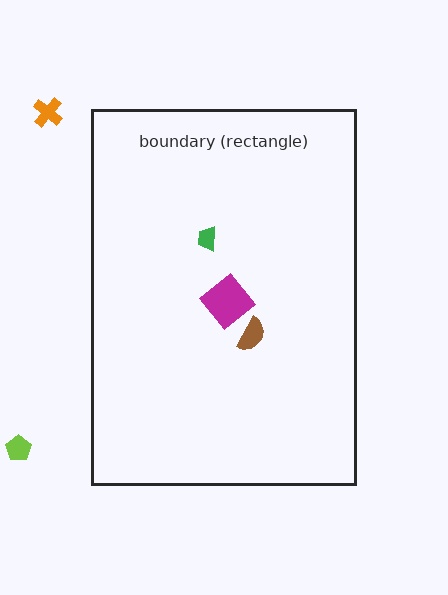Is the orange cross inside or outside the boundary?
Outside.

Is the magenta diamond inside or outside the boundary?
Inside.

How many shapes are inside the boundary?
3 inside, 2 outside.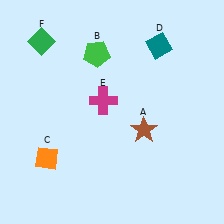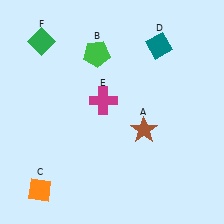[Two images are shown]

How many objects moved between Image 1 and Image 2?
1 object moved between the two images.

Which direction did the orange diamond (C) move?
The orange diamond (C) moved down.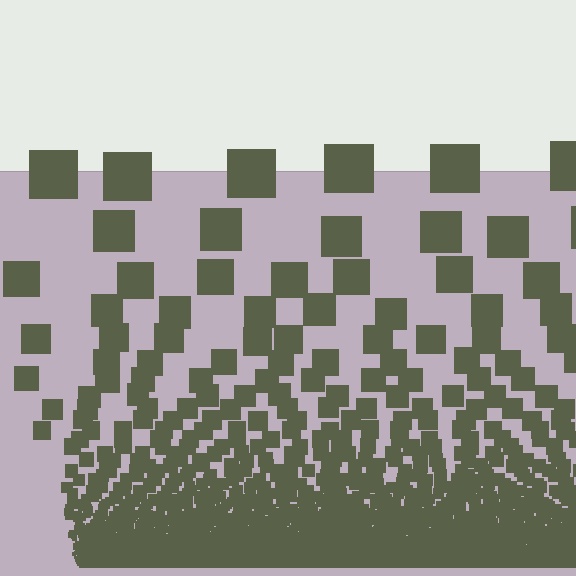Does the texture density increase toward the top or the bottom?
Density increases toward the bottom.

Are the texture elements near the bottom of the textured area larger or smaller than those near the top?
Smaller. The gradient is inverted — elements near the bottom are smaller and denser.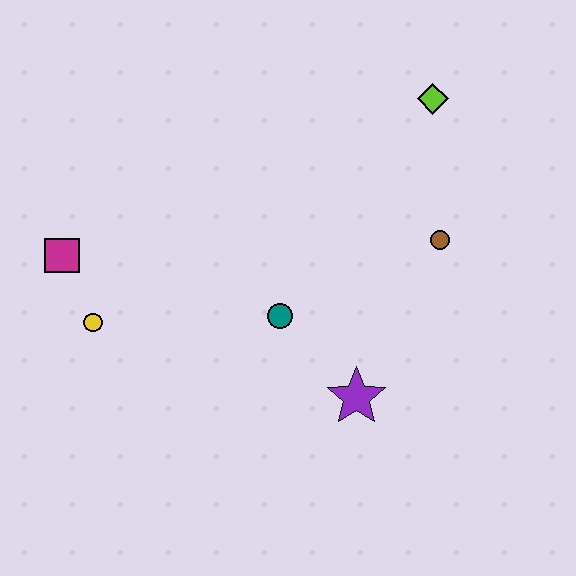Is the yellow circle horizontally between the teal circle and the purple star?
No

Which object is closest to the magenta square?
The yellow circle is closest to the magenta square.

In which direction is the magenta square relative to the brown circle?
The magenta square is to the left of the brown circle.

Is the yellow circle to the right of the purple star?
No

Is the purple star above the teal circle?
No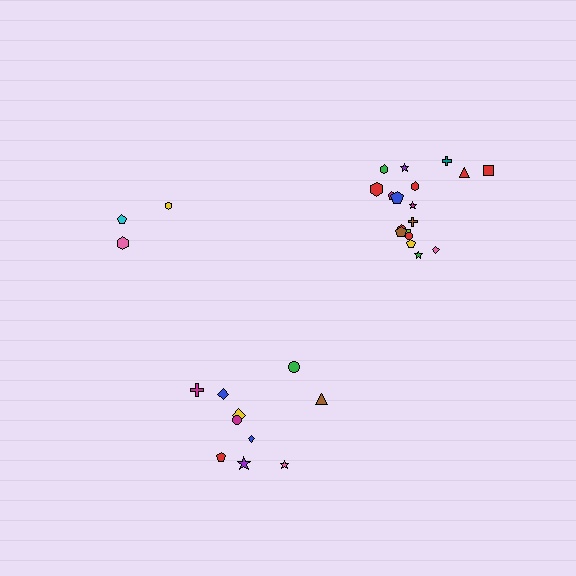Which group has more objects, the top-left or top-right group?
The top-right group.